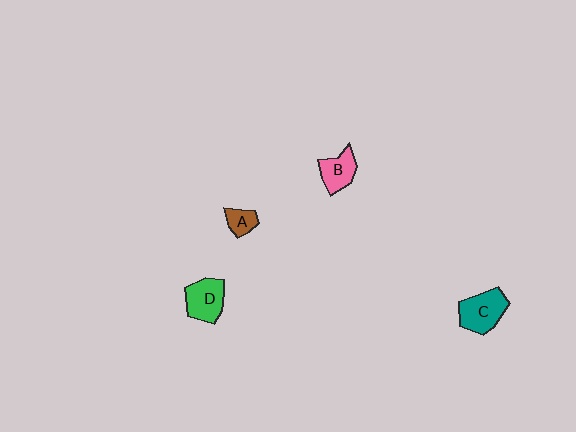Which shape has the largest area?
Shape C (teal).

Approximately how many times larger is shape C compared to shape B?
Approximately 1.4 times.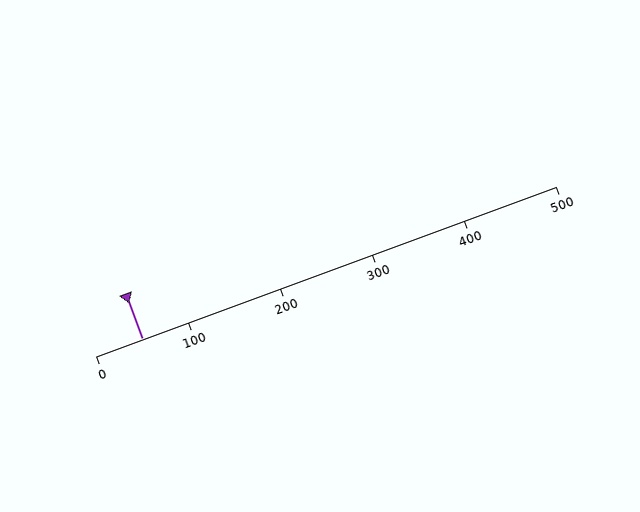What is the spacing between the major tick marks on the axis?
The major ticks are spaced 100 apart.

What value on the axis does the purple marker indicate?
The marker indicates approximately 50.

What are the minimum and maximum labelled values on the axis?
The axis runs from 0 to 500.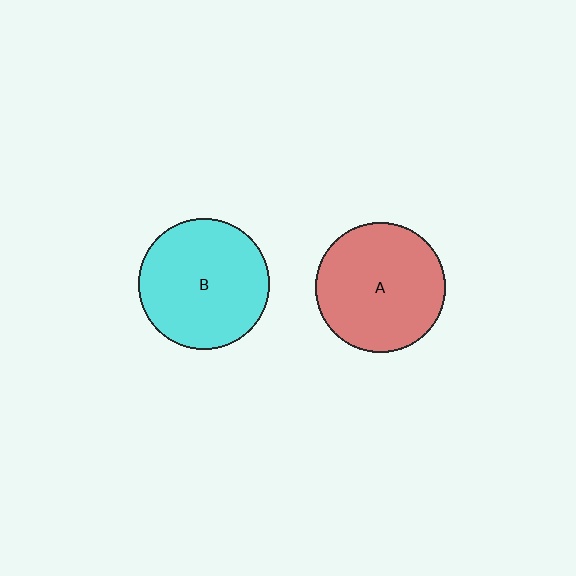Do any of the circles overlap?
No, none of the circles overlap.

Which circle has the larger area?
Circle B (cyan).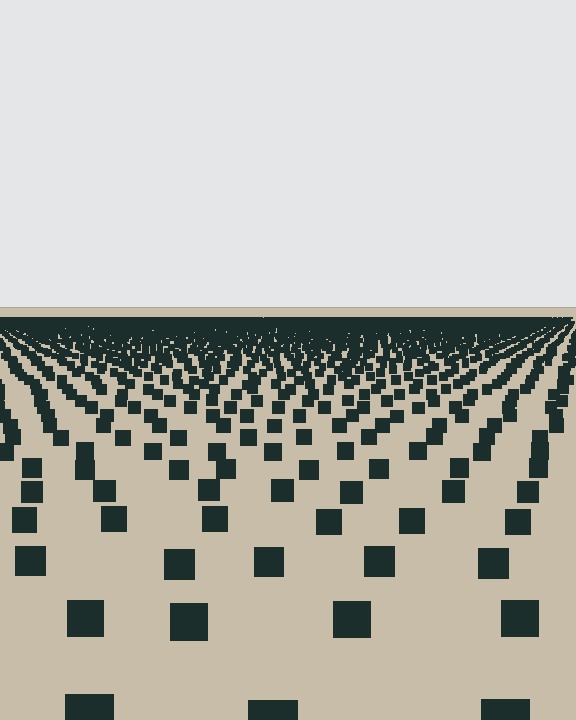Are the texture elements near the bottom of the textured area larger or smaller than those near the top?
Larger. Near the bottom, elements are closer to the viewer and appear at a bigger on-screen size.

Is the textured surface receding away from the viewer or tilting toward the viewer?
The surface is receding away from the viewer. Texture elements get smaller and denser toward the top.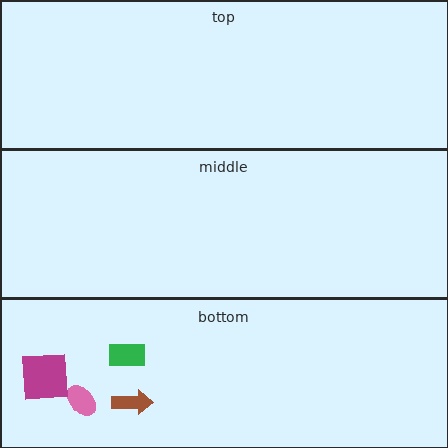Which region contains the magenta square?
The bottom region.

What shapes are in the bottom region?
The green rectangle, the brown arrow, the pink ellipse, the magenta square.